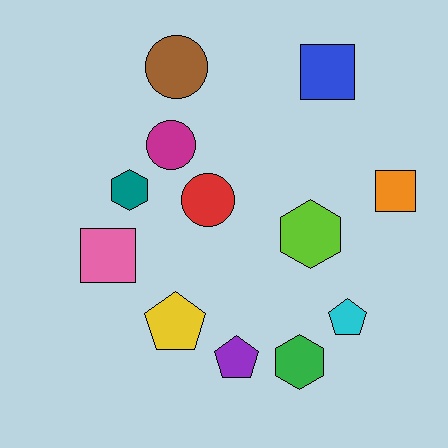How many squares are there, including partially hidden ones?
There are 3 squares.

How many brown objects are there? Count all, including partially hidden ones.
There is 1 brown object.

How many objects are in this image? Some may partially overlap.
There are 12 objects.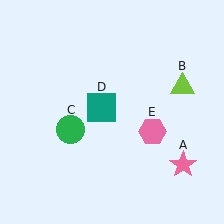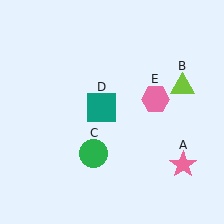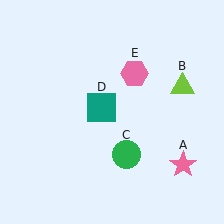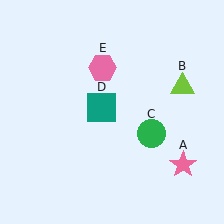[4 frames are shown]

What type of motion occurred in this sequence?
The green circle (object C), pink hexagon (object E) rotated counterclockwise around the center of the scene.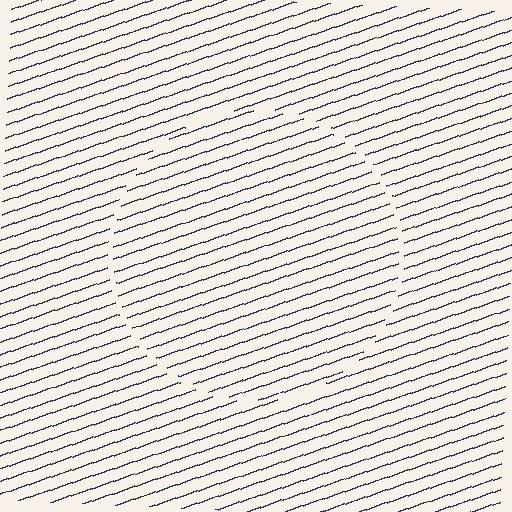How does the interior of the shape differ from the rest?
The interior of the shape contains the same grating, shifted by half a period — the contour is defined by the phase discontinuity where line-ends from the inner and outer gratings abut.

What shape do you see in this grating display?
An illusory circle. The interior of the shape contains the same grating, shifted by half a period — the contour is defined by the phase discontinuity where line-ends from the inner and outer gratings abut.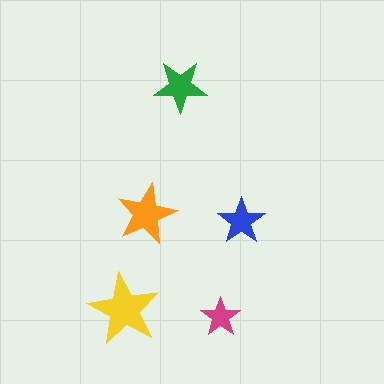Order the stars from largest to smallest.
the yellow one, the orange one, the green one, the blue one, the magenta one.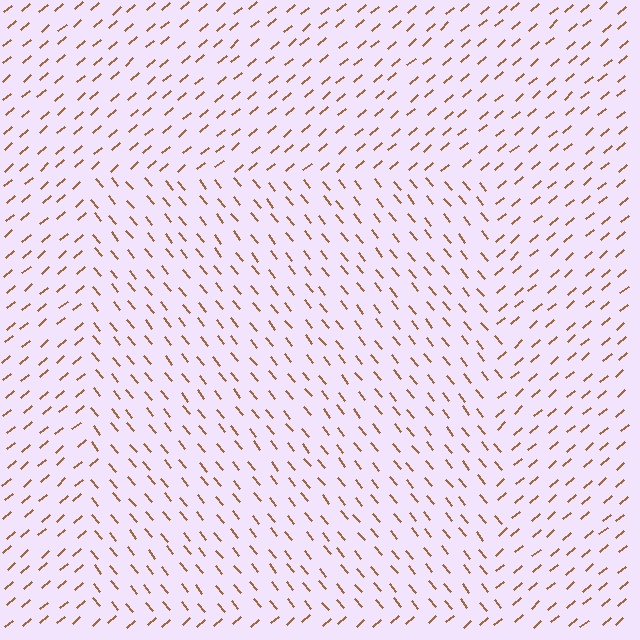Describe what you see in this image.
The image is filled with small brown line segments. A rectangle region in the image has lines oriented differently from the surrounding lines, creating a visible texture boundary.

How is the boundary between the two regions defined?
The boundary is defined purely by a change in line orientation (approximately 89 degrees difference). All lines are the same color and thickness.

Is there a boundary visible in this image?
Yes, there is a texture boundary formed by a change in line orientation.